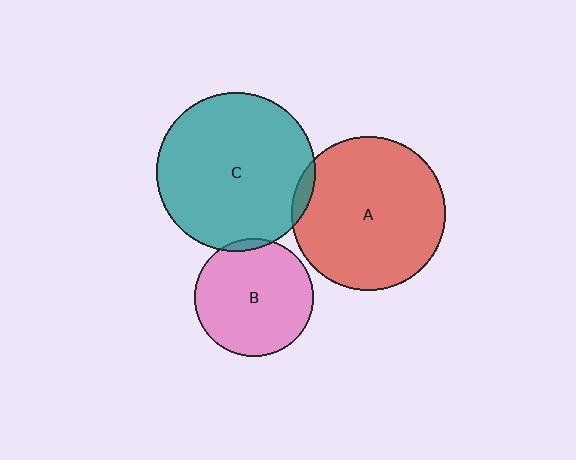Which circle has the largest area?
Circle C (teal).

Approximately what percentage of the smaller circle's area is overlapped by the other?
Approximately 5%.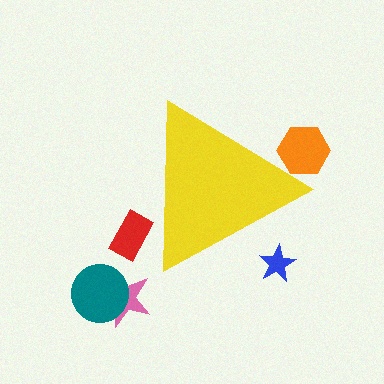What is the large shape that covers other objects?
A yellow triangle.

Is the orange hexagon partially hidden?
Yes, the orange hexagon is partially hidden behind the yellow triangle.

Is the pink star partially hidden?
No, the pink star is fully visible.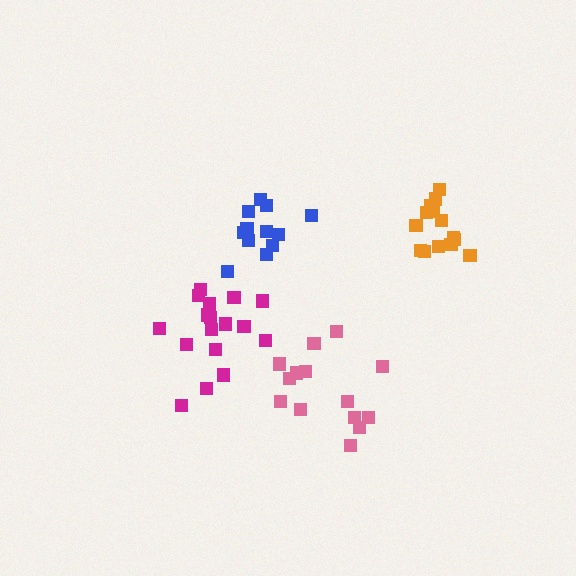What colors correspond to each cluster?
The clusters are colored: magenta, orange, blue, pink.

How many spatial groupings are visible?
There are 4 spatial groupings.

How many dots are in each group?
Group 1: 17 dots, Group 2: 14 dots, Group 3: 12 dots, Group 4: 14 dots (57 total).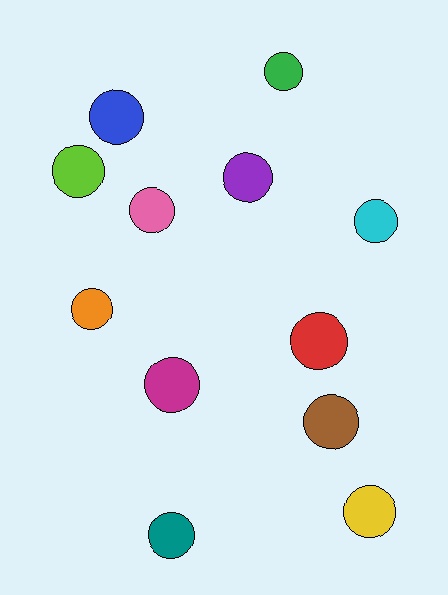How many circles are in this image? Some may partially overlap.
There are 12 circles.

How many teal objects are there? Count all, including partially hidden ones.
There is 1 teal object.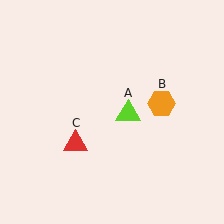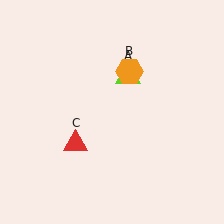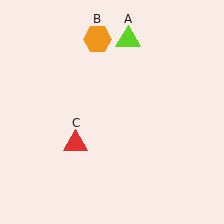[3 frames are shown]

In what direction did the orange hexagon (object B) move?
The orange hexagon (object B) moved up and to the left.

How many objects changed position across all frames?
2 objects changed position: lime triangle (object A), orange hexagon (object B).